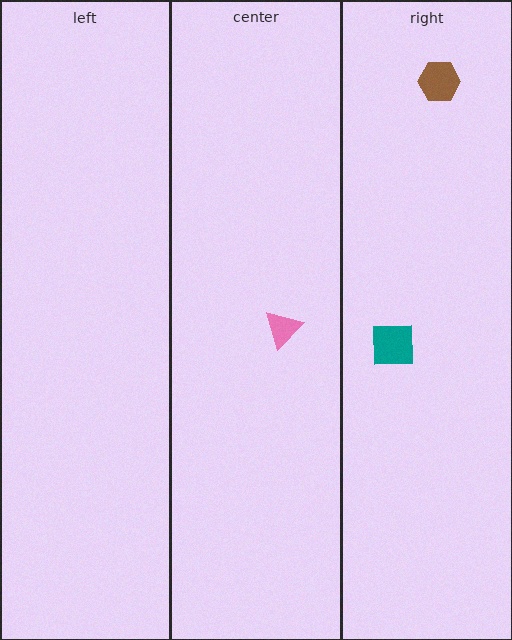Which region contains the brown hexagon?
The right region.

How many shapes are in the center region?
1.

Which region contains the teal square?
The right region.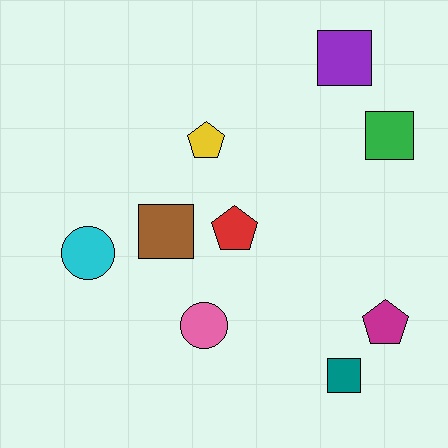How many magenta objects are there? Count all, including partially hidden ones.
There is 1 magenta object.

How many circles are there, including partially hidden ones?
There are 2 circles.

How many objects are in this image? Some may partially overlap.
There are 9 objects.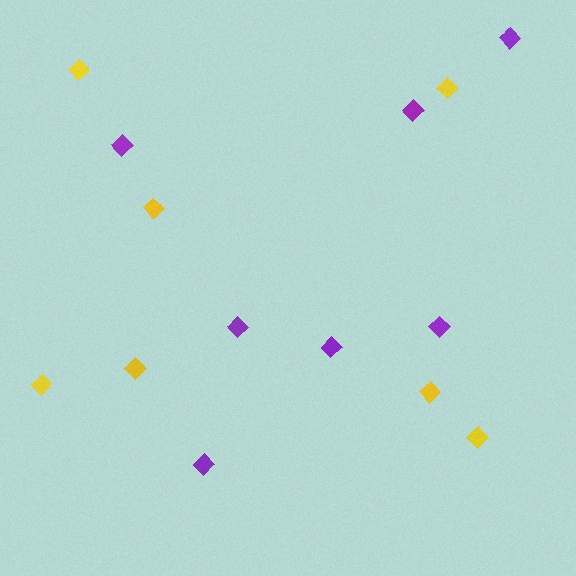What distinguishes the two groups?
There are 2 groups: one group of purple diamonds (7) and one group of yellow diamonds (7).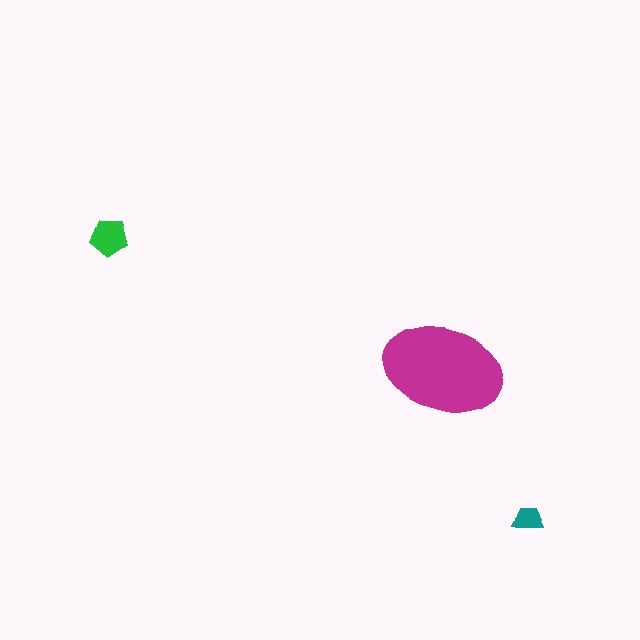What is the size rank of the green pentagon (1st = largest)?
2nd.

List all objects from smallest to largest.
The teal trapezoid, the green pentagon, the magenta ellipse.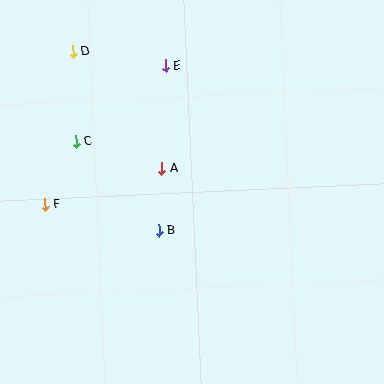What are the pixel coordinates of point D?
Point D is at (73, 51).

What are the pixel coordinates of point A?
Point A is at (162, 169).